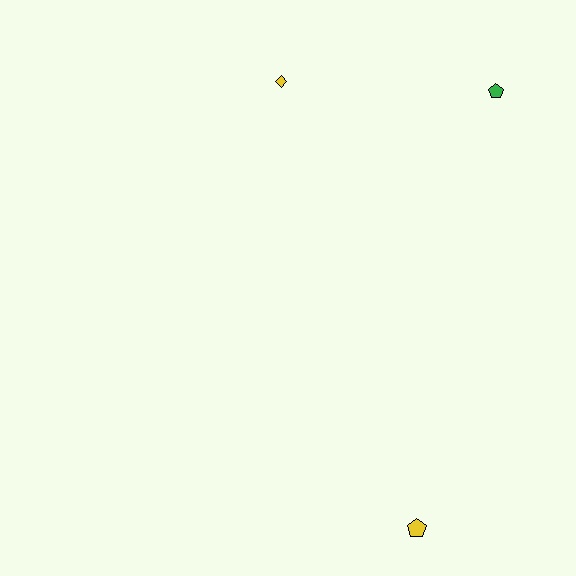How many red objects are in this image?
There are no red objects.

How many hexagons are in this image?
There are no hexagons.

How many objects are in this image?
There are 3 objects.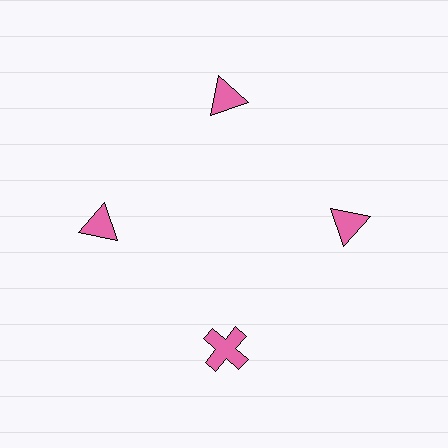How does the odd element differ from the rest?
It has a different shape: cross instead of triangle.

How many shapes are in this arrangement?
There are 4 shapes arranged in a ring pattern.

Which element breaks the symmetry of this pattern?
The pink cross at roughly the 6 o'clock position breaks the symmetry. All other shapes are pink triangles.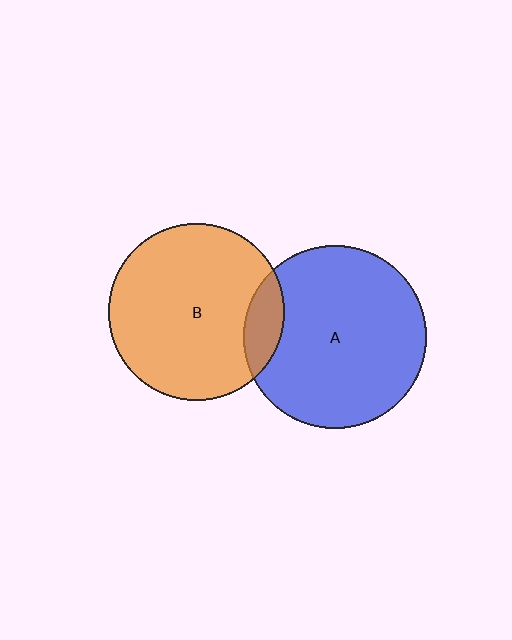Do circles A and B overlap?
Yes.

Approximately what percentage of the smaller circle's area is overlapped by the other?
Approximately 10%.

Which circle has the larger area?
Circle A (blue).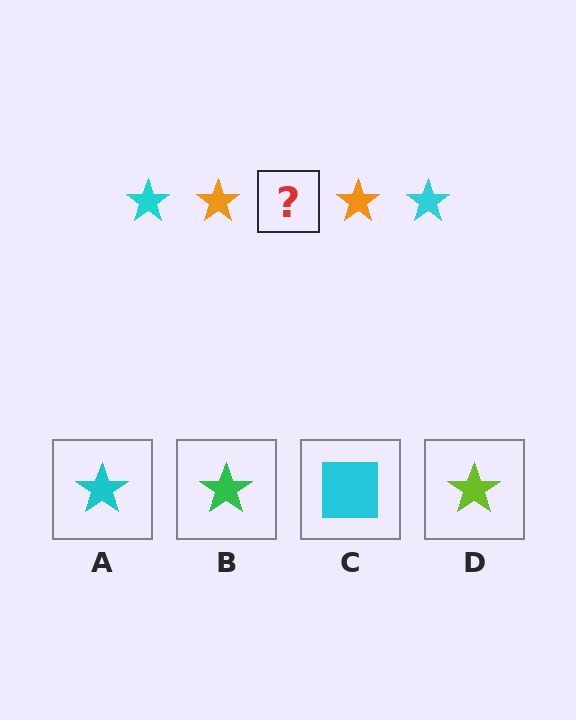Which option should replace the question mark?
Option A.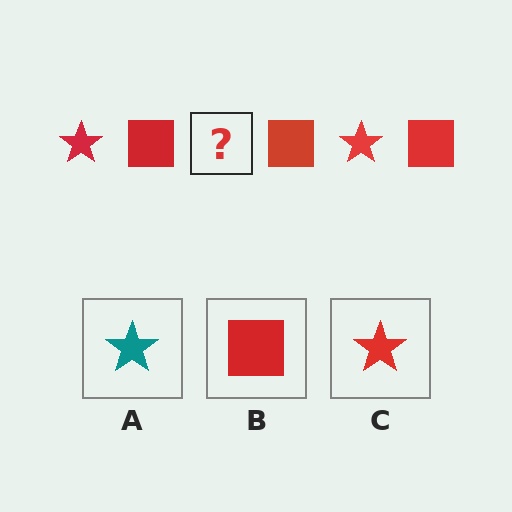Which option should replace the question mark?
Option C.